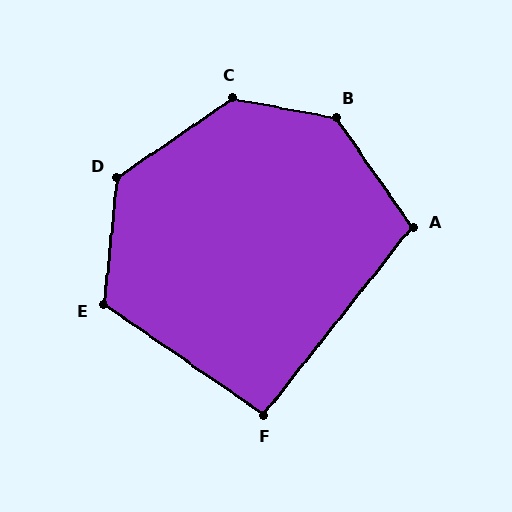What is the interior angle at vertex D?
Approximately 130 degrees (obtuse).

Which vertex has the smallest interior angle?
F, at approximately 94 degrees.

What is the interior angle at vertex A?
Approximately 106 degrees (obtuse).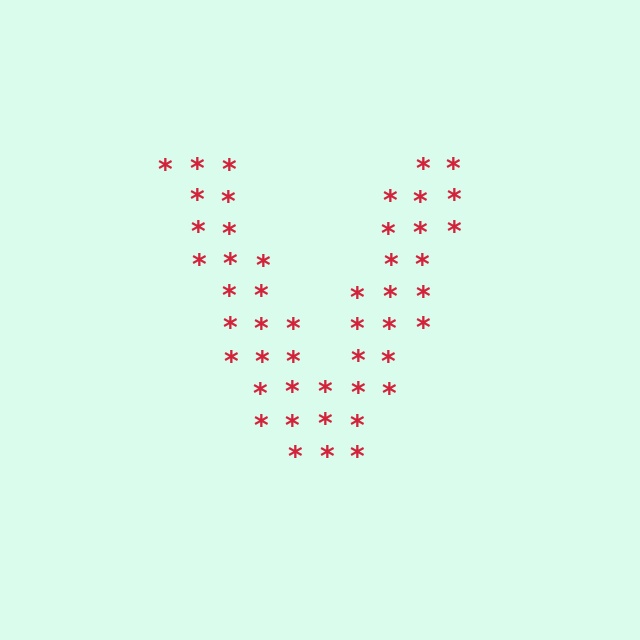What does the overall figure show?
The overall figure shows the letter V.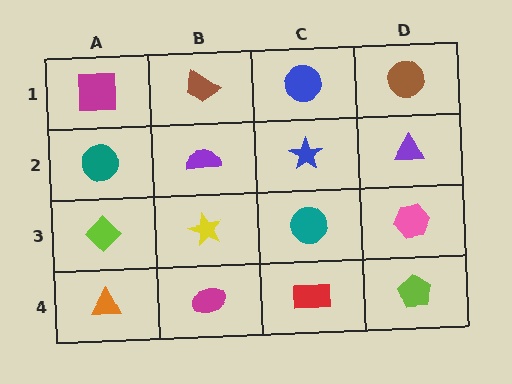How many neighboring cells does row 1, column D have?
2.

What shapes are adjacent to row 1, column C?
A blue star (row 2, column C), a brown trapezoid (row 1, column B), a brown circle (row 1, column D).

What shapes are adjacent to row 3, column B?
A purple semicircle (row 2, column B), a magenta ellipse (row 4, column B), a lime diamond (row 3, column A), a teal circle (row 3, column C).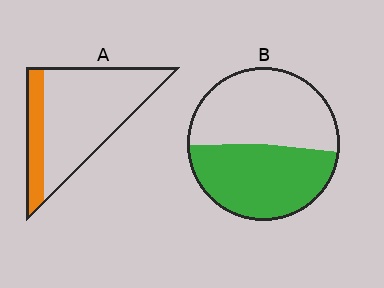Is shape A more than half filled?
No.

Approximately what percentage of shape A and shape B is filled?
A is approximately 20% and B is approximately 50%.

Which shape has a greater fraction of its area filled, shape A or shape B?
Shape B.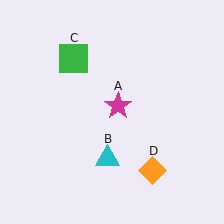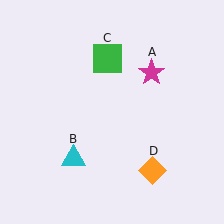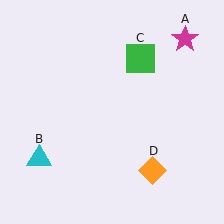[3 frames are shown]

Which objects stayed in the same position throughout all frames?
Orange diamond (object D) remained stationary.